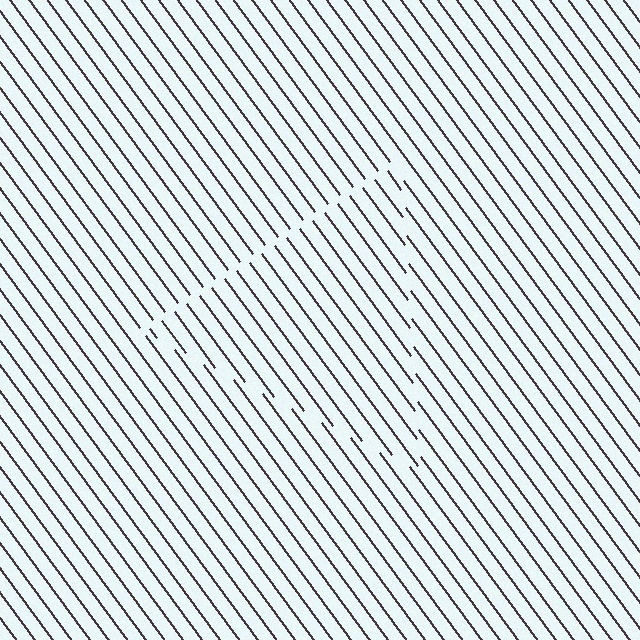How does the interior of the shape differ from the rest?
The interior of the shape contains the same grating, shifted by half a period — the contour is defined by the phase discontinuity where line-ends from the inner and outer gratings abut.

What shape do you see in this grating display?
An illusory triangle. The interior of the shape contains the same grating, shifted by half a period — the contour is defined by the phase discontinuity where line-ends from the inner and outer gratings abut.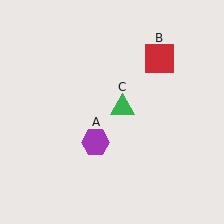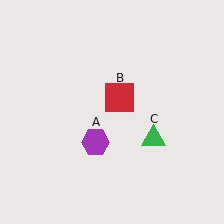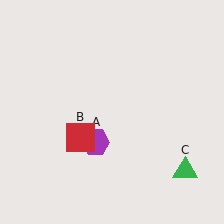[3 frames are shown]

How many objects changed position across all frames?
2 objects changed position: red square (object B), green triangle (object C).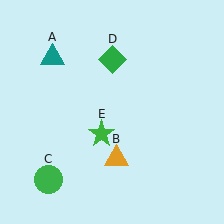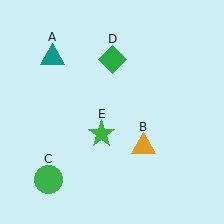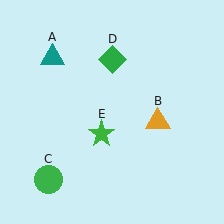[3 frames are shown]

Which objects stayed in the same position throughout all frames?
Teal triangle (object A) and green circle (object C) and green diamond (object D) and green star (object E) remained stationary.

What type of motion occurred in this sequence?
The orange triangle (object B) rotated counterclockwise around the center of the scene.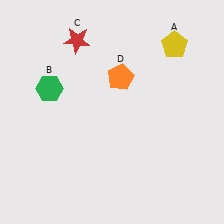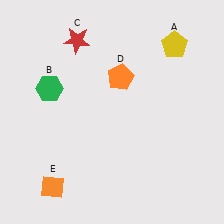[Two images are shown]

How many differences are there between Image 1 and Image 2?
There is 1 difference between the two images.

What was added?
An orange diamond (E) was added in Image 2.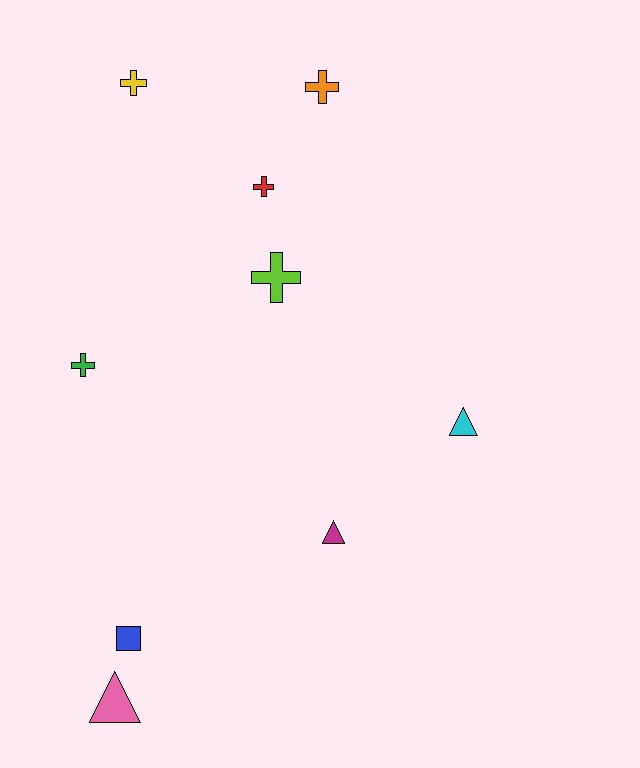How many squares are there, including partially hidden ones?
There is 1 square.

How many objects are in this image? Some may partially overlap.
There are 9 objects.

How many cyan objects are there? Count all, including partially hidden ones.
There is 1 cyan object.